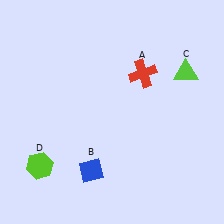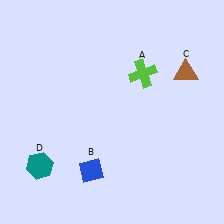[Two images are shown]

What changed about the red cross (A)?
In Image 1, A is red. In Image 2, it changed to lime.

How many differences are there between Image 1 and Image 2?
There are 3 differences between the two images.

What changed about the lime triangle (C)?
In Image 1, C is lime. In Image 2, it changed to brown.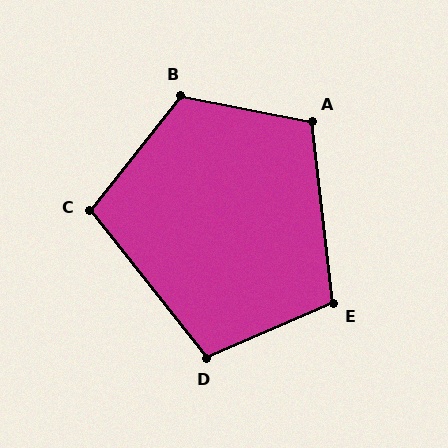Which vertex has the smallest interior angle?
C, at approximately 103 degrees.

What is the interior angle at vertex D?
Approximately 105 degrees (obtuse).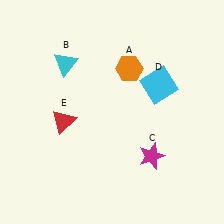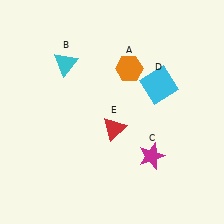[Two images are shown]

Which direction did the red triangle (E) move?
The red triangle (E) moved right.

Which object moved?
The red triangle (E) moved right.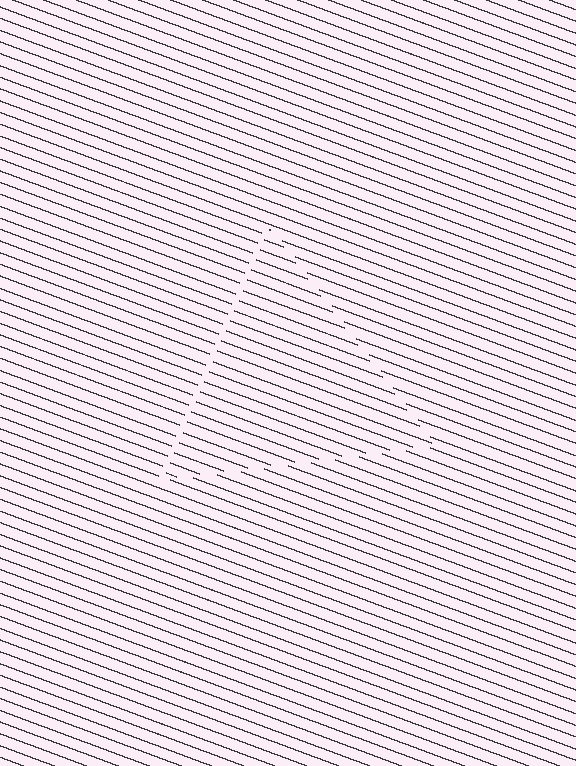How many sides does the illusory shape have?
3 sides — the line-ends trace a triangle.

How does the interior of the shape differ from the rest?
The interior of the shape contains the same grating, shifted by half a period — the contour is defined by the phase discontinuity where line-ends from the inner and outer gratings abut.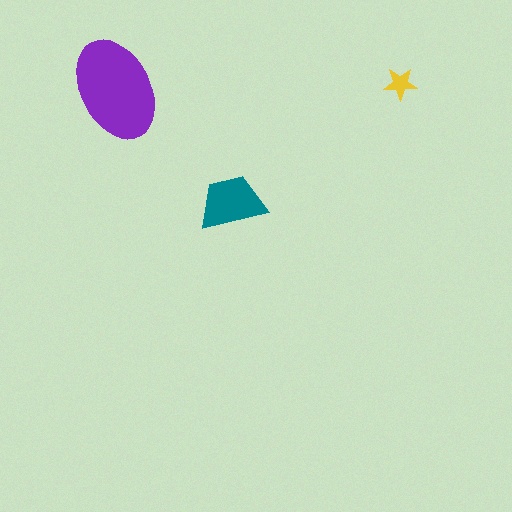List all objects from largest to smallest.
The purple ellipse, the teal trapezoid, the yellow star.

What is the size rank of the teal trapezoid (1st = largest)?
2nd.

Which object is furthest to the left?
The purple ellipse is leftmost.